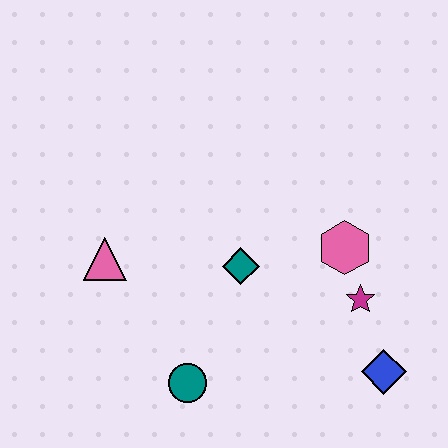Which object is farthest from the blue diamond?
The pink triangle is farthest from the blue diamond.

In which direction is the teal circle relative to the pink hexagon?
The teal circle is to the left of the pink hexagon.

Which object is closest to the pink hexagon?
The magenta star is closest to the pink hexagon.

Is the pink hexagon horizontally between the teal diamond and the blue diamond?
Yes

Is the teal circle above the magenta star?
No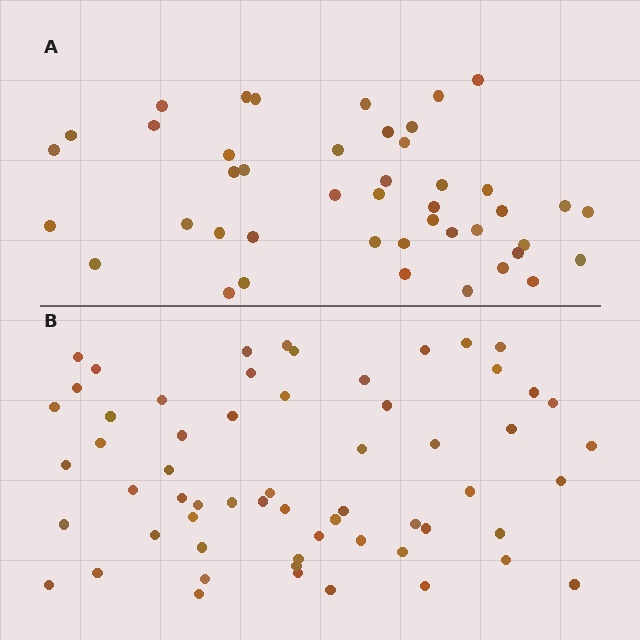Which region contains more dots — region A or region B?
Region B (the bottom region) has more dots.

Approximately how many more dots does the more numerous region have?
Region B has approximately 15 more dots than region A.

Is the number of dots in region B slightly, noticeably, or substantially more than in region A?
Region B has noticeably more, but not dramatically so. The ratio is roughly 1.4 to 1.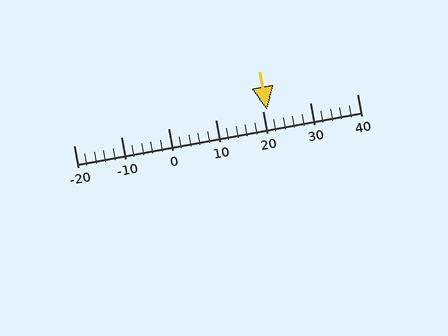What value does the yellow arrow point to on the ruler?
The yellow arrow points to approximately 21.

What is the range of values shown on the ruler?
The ruler shows values from -20 to 40.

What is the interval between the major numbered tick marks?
The major tick marks are spaced 10 units apart.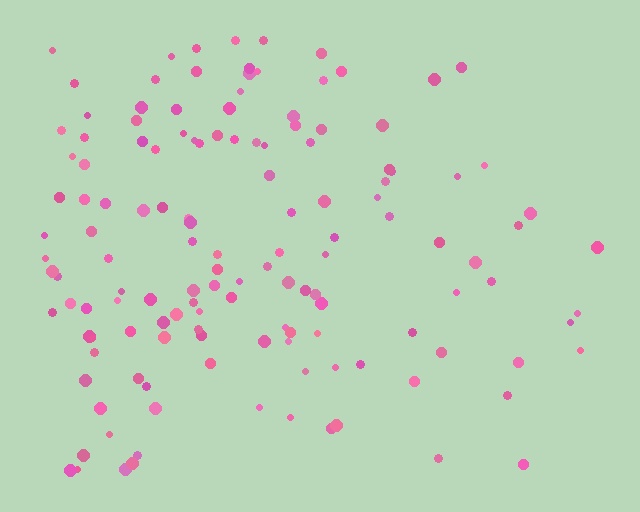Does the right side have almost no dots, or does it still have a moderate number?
Still a moderate number, just noticeably fewer than the left.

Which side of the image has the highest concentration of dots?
The left.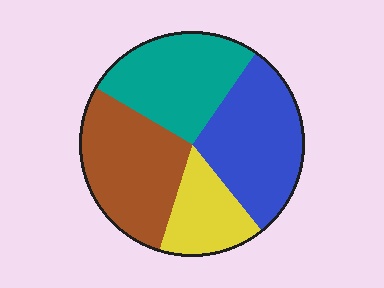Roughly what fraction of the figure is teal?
Teal covers around 25% of the figure.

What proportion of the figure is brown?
Brown covers roughly 30% of the figure.